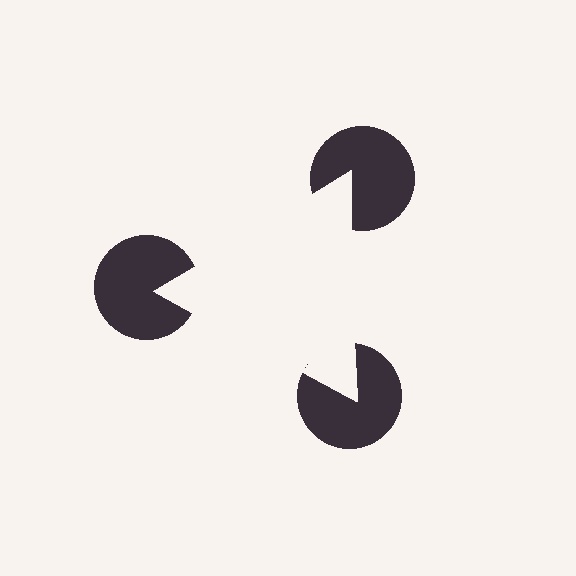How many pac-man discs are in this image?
There are 3 — one at each vertex of the illusory triangle.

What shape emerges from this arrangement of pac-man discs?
An illusory triangle — its edges are inferred from the aligned wedge cuts in the pac-man discs, not physically drawn.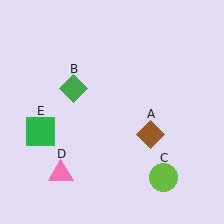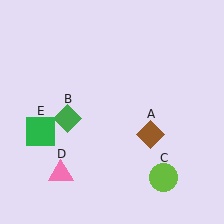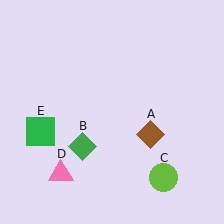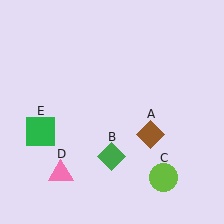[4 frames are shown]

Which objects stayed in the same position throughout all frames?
Brown diamond (object A) and lime circle (object C) and pink triangle (object D) and green square (object E) remained stationary.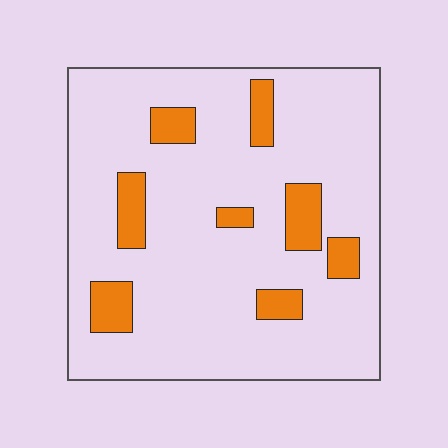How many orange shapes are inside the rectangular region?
8.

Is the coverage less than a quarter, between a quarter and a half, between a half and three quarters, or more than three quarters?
Less than a quarter.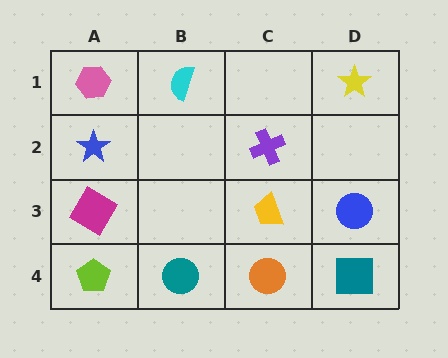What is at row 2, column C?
A purple cross.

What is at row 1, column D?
A yellow star.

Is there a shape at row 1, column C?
No, that cell is empty.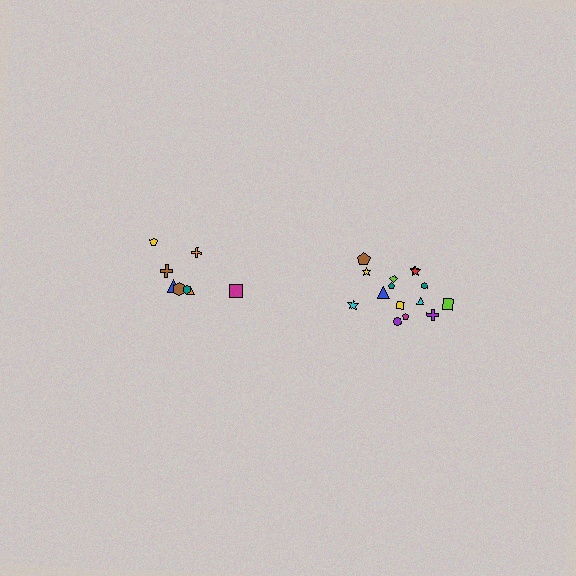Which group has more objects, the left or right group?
The right group.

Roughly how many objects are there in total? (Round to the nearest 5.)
Roughly 25 objects in total.